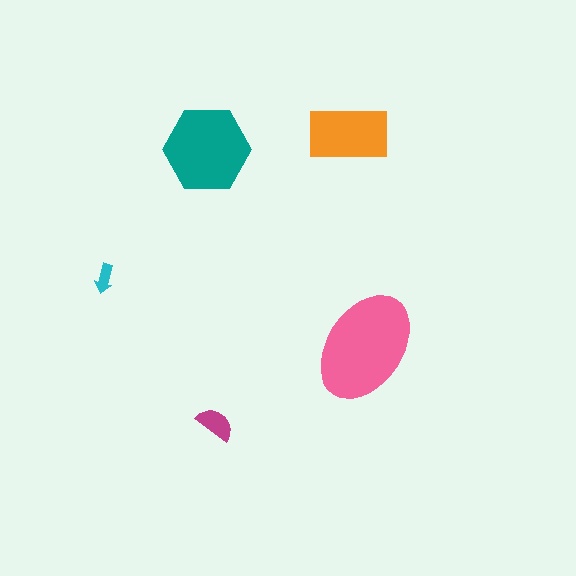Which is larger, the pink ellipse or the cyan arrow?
The pink ellipse.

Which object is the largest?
The pink ellipse.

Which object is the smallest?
The cyan arrow.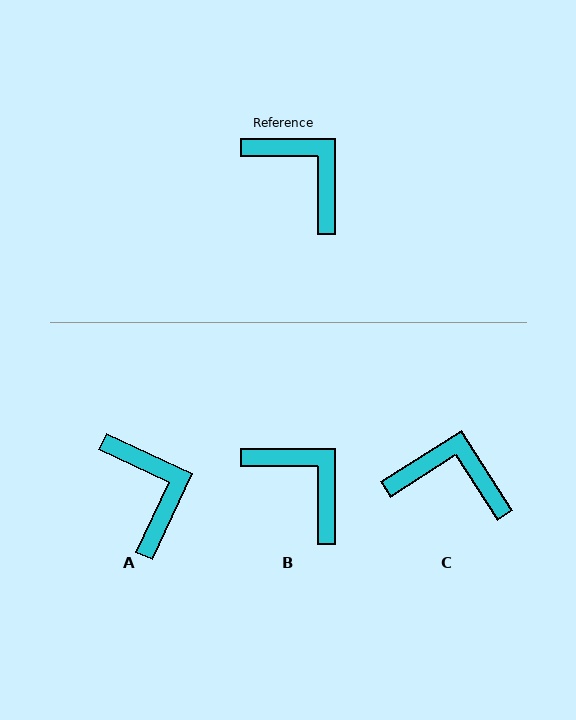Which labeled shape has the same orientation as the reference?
B.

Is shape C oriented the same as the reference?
No, it is off by about 33 degrees.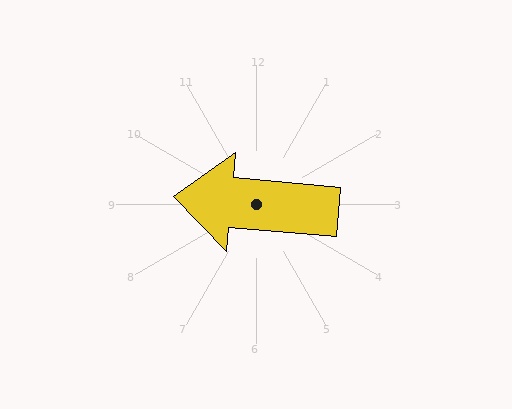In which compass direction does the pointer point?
West.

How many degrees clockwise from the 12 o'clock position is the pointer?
Approximately 275 degrees.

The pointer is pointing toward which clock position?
Roughly 9 o'clock.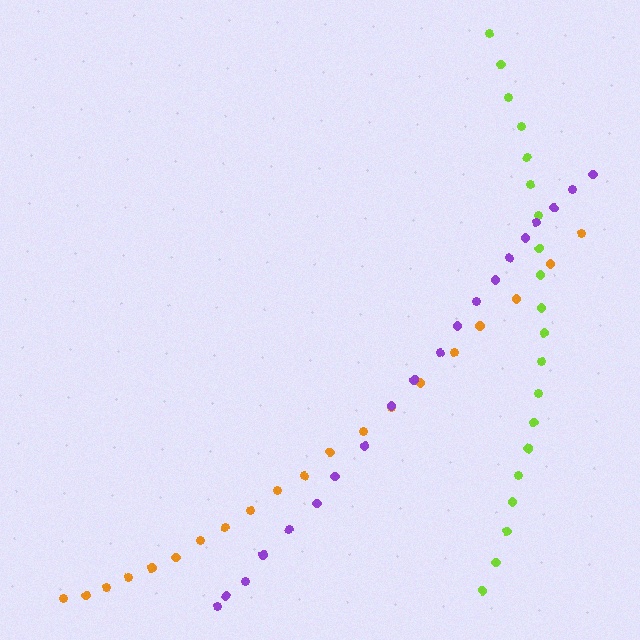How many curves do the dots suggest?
There are 3 distinct paths.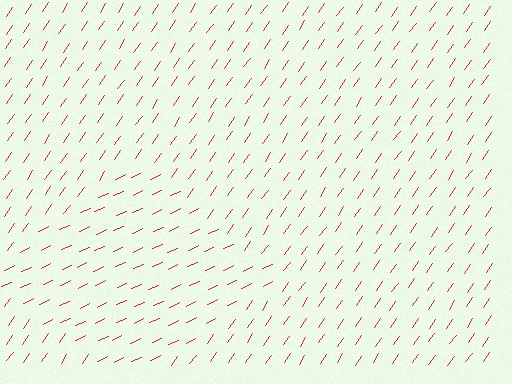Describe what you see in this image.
The image is filled with small red line segments. A diamond region in the image has lines oriented differently from the surrounding lines, creating a visible texture boundary.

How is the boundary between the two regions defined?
The boundary is defined purely by a change in line orientation (approximately 30 degrees difference). All lines are the same color and thickness.